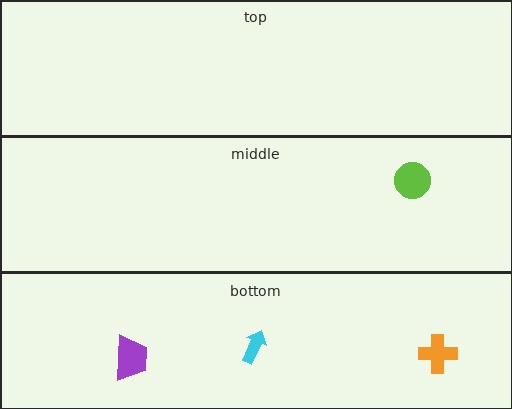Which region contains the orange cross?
The bottom region.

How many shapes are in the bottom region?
3.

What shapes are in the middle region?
The lime circle.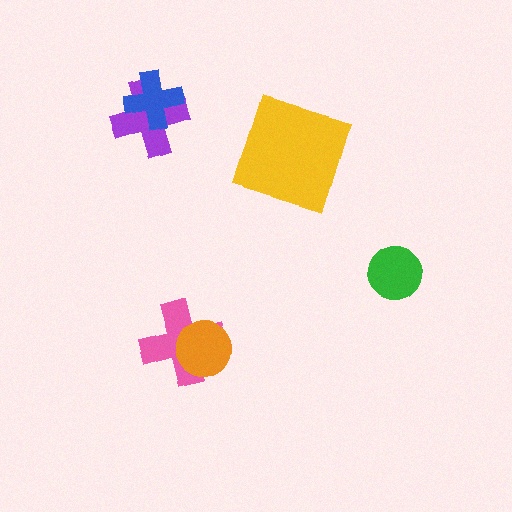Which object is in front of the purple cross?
The blue cross is in front of the purple cross.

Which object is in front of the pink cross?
The orange circle is in front of the pink cross.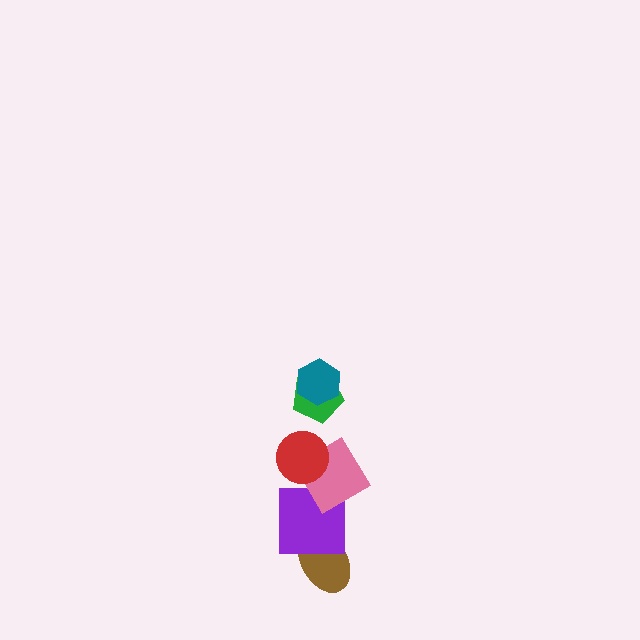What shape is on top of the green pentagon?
The teal hexagon is on top of the green pentagon.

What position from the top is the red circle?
The red circle is 3rd from the top.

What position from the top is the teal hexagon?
The teal hexagon is 1st from the top.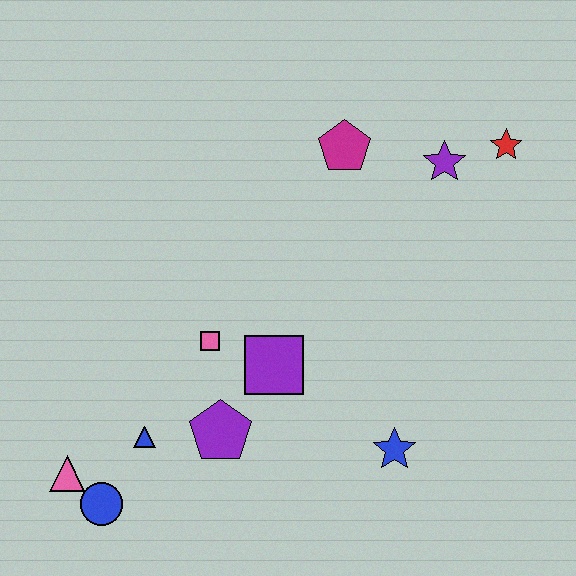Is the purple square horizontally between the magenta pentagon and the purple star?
No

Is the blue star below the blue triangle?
Yes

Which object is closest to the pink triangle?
The blue circle is closest to the pink triangle.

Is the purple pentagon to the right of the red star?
No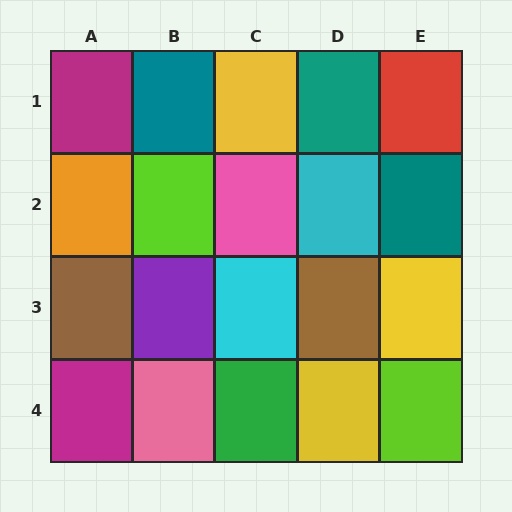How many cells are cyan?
2 cells are cyan.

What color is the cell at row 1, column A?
Magenta.